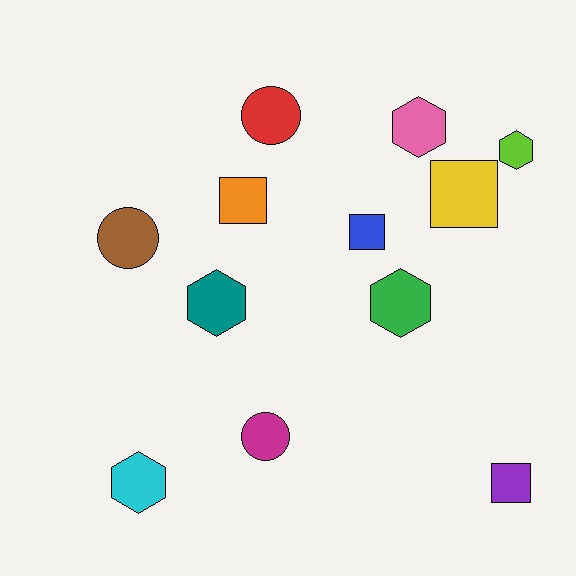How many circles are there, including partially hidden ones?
There are 3 circles.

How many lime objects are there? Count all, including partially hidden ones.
There is 1 lime object.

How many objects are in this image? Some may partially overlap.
There are 12 objects.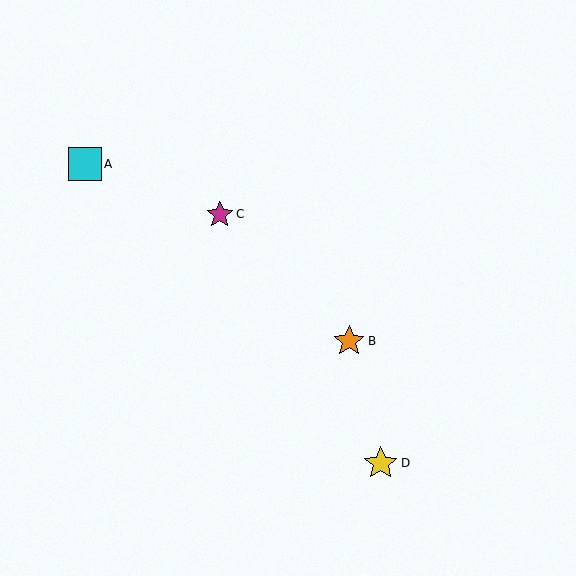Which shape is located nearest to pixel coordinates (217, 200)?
The magenta star (labeled C) at (220, 214) is nearest to that location.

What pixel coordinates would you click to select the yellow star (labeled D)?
Click at (381, 463) to select the yellow star D.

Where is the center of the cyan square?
The center of the cyan square is at (85, 164).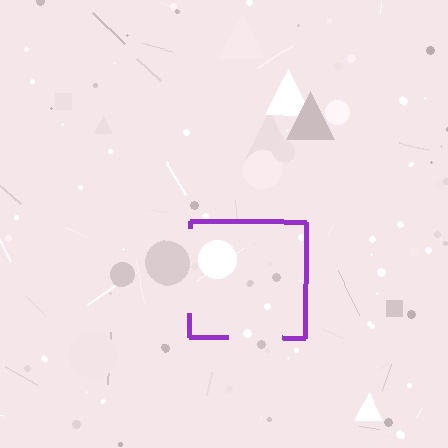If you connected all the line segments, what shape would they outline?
They would outline a square.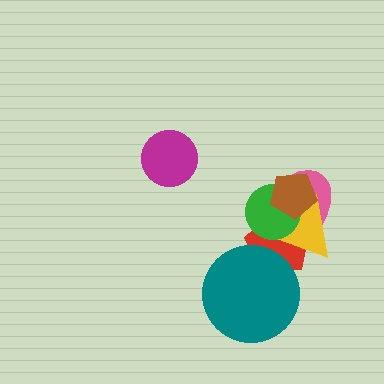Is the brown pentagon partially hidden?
No, no other shape covers it.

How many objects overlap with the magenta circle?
0 objects overlap with the magenta circle.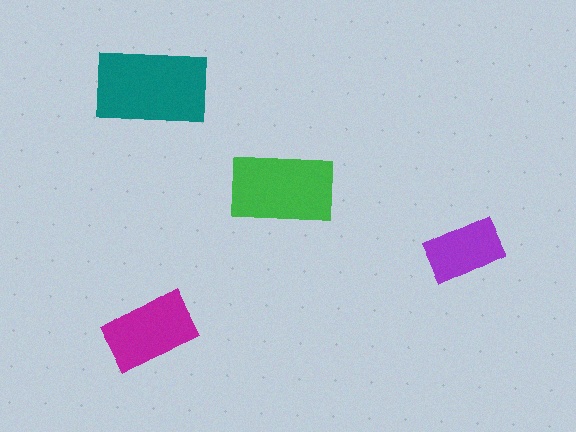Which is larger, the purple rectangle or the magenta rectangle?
The magenta one.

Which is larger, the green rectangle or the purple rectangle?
The green one.